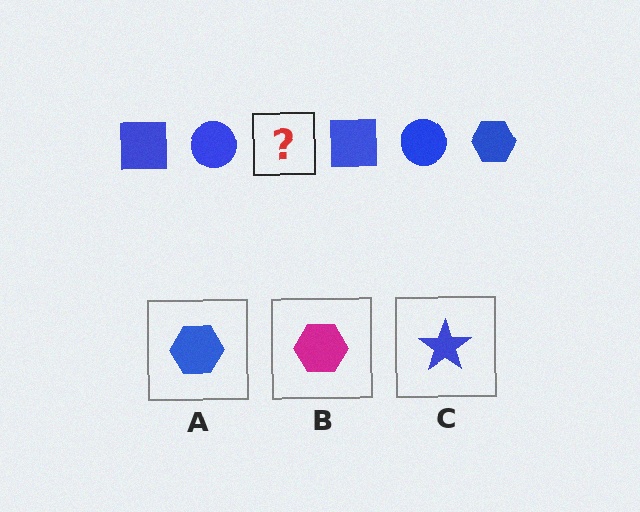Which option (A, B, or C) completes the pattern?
A.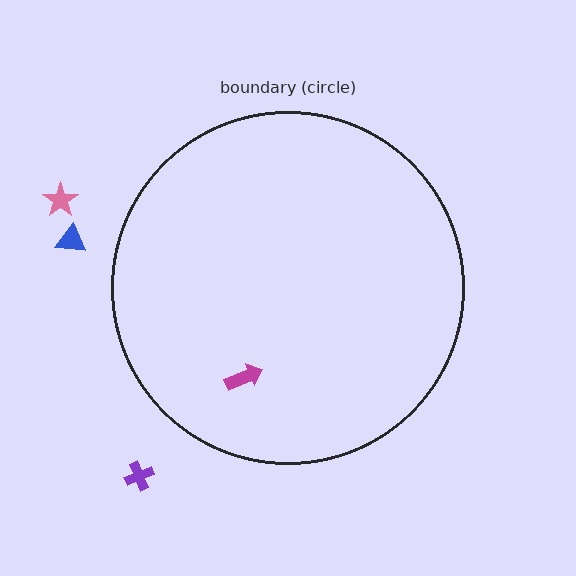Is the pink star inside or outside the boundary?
Outside.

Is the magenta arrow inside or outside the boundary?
Inside.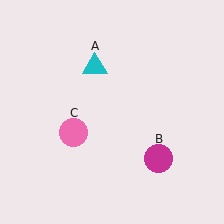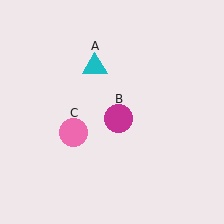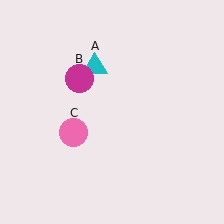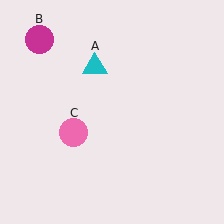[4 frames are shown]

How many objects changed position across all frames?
1 object changed position: magenta circle (object B).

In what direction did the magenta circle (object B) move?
The magenta circle (object B) moved up and to the left.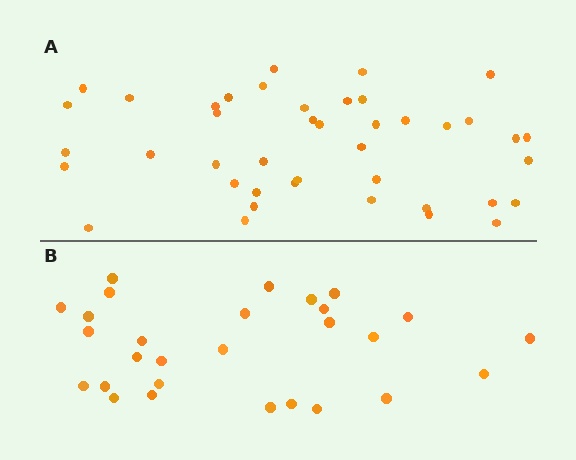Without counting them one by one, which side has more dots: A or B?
Region A (the top region) has more dots.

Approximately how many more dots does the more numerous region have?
Region A has approximately 15 more dots than region B.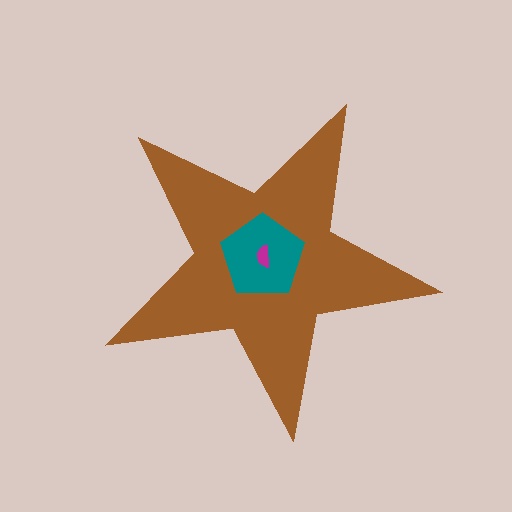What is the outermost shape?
The brown star.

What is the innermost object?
The magenta semicircle.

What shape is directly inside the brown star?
The teal pentagon.